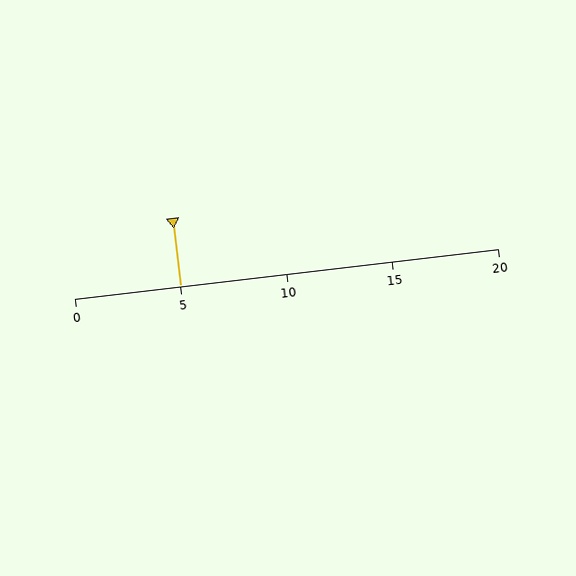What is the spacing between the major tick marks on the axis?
The major ticks are spaced 5 apart.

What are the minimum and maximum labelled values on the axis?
The axis runs from 0 to 20.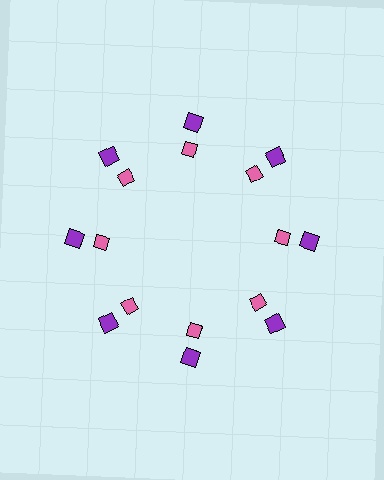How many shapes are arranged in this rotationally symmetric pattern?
There are 16 shapes, arranged in 8 groups of 2.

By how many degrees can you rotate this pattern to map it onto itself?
The pattern maps onto itself every 45 degrees of rotation.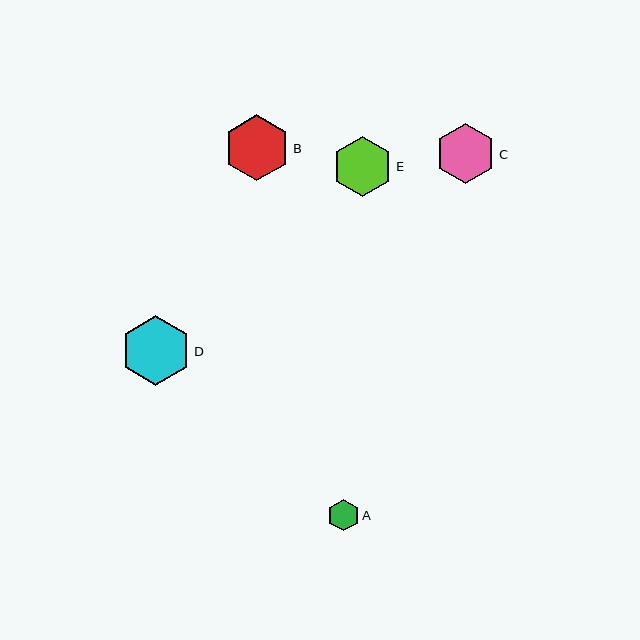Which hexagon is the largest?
Hexagon D is the largest with a size of approximately 70 pixels.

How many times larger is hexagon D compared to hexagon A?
Hexagon D is approximately 2.2 times the size of hexagon A.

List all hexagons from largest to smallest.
From largest to smallest: D, B, E, C, A.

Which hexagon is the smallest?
Hexagon A is the smallest with a size of approximately 32 pixels.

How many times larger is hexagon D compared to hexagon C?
Hexagon D is approximately 1.2 times the size of hexagon C.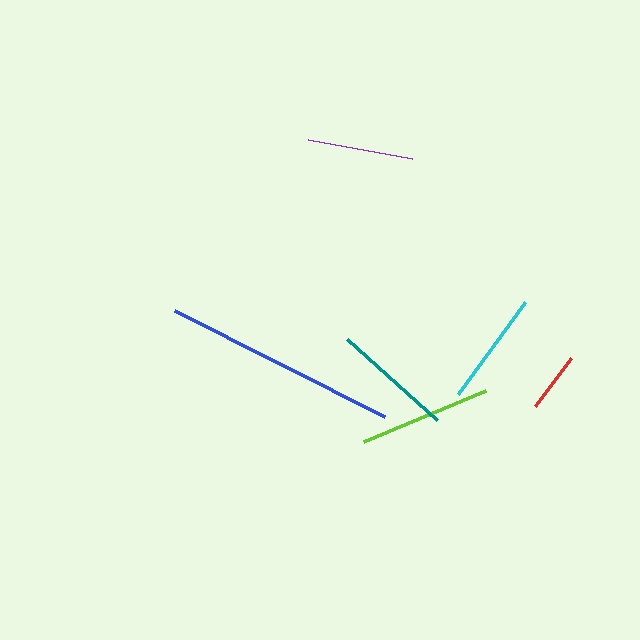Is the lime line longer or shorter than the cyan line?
The lime line is longer than the cyan line.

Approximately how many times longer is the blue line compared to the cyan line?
The blue line is approximately 2.1 times the length of the cyan line.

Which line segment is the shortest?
The red line is the shortest at approximately 61 pixels.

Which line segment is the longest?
The blue line is the longest at approximately 235 pixels.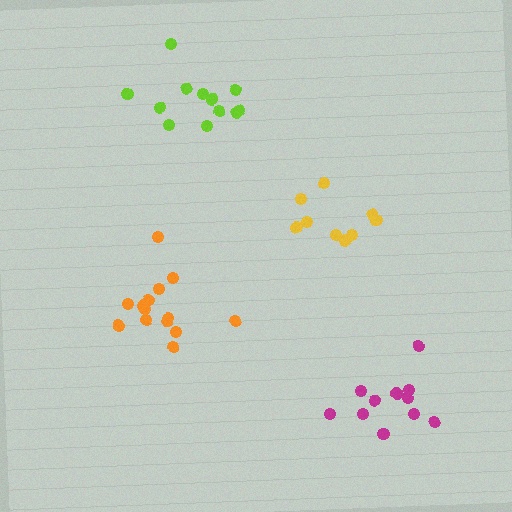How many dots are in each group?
Group 1: 14 dots, Group 2: 10 dots, Group 3: 12 dots, Group 4: 11 dots (47 total).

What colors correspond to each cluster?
The clusters are colored: orange, yellow, lime, magenta.